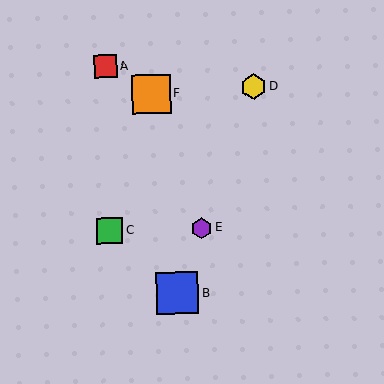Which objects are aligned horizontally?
Objects C, E are aligned horizontally.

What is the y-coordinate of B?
Object B is at y≈293.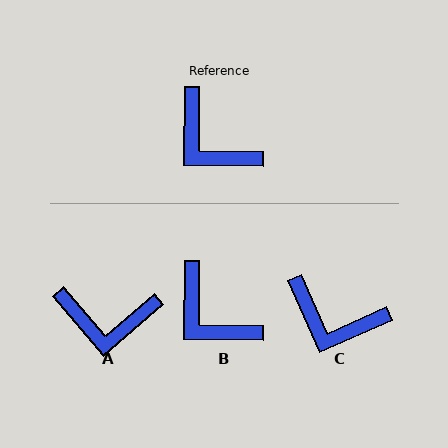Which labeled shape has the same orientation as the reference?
B.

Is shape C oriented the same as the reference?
No, it is off by about 25 degrees.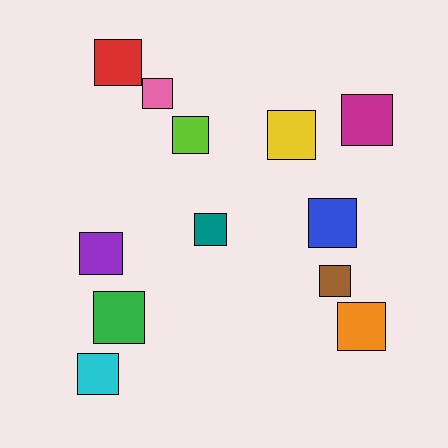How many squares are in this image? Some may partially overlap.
There are 12 squares.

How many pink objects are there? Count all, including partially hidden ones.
There is 1 pink object.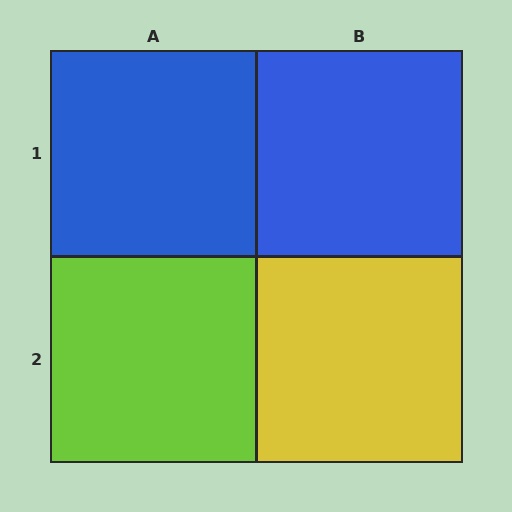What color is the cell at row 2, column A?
Lime.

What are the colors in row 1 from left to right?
Blue, blue.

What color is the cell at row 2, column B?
Yellow.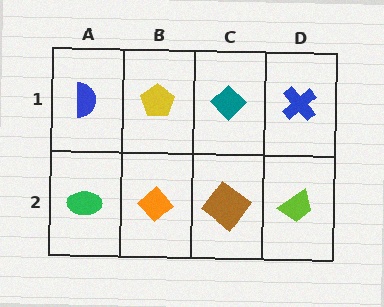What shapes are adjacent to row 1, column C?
A brown diamond (row 2, column C), a yellow pentagon (row 1, column B), a blue cross (row 1, column D).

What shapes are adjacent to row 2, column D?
A blue cross (row 1, column D), a brown diamond (row 2, column C).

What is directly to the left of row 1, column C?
A yellow pentagon.